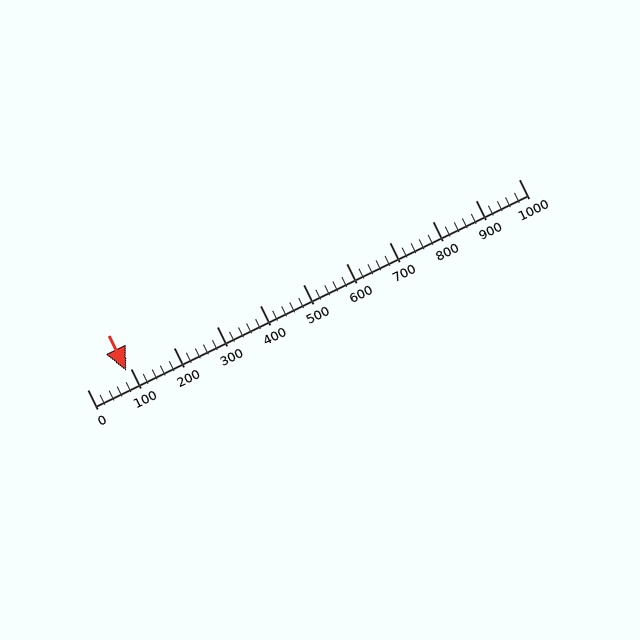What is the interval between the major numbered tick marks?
The major tick marks are spaced 100 units apart.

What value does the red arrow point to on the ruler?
The red arrow points to approximately 90.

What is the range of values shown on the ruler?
The ruler shows values from 0 to 1000.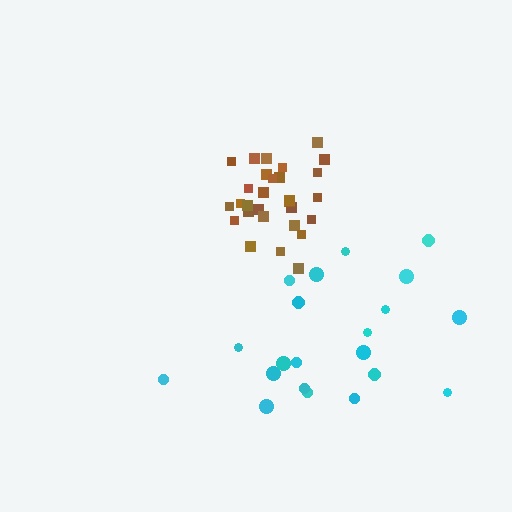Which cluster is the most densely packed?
Brown.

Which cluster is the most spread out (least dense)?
Cyan.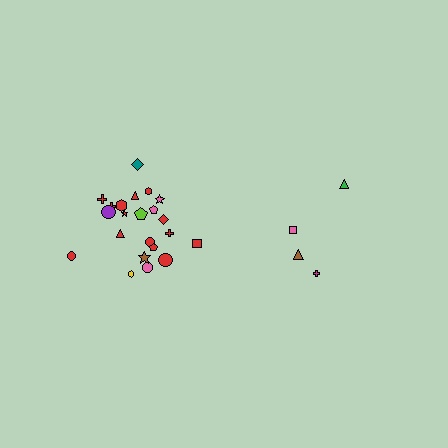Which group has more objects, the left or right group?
The left group.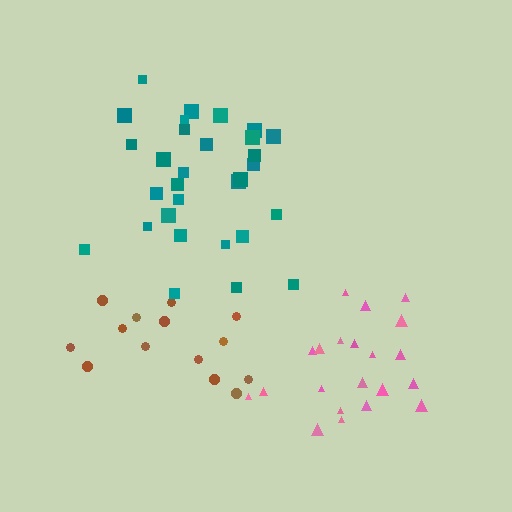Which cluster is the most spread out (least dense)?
Brown.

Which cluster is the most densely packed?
Pink.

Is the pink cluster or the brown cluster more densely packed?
Pink.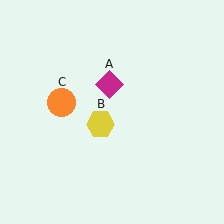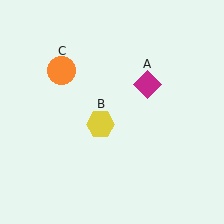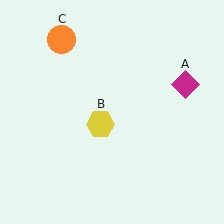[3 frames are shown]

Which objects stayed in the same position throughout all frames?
Yellow hexagon (object B) remained stationary.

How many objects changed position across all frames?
2 objects changed position: magenta diamond (object A), orange circle (object C).